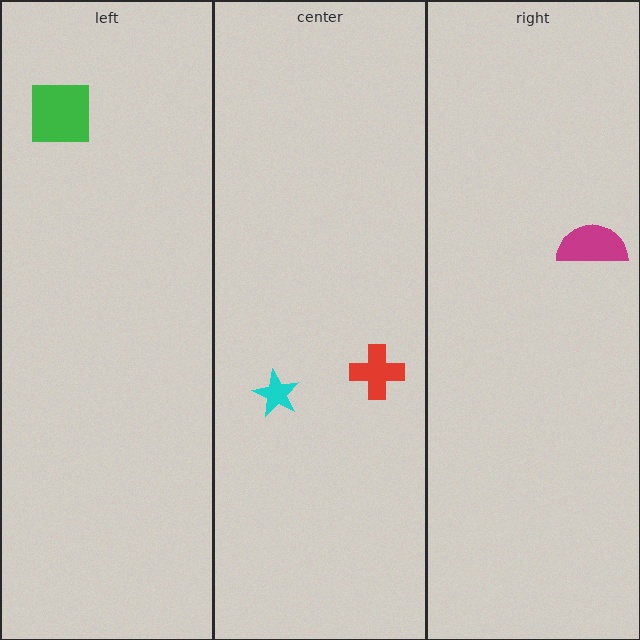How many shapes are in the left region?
1.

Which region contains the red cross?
The center region.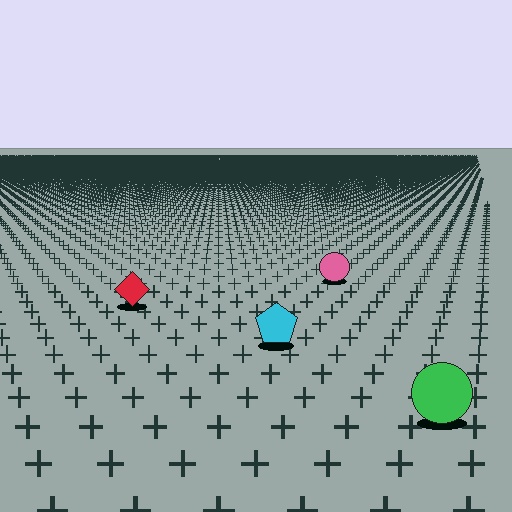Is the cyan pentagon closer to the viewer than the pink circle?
Yes. The cyan pentagon is closer — you can tell from the texture gradient: the ground texture is coarser near it.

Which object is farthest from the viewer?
The pink circle is farthest from the viewer. It appears smaller and the ground texture around it is denser.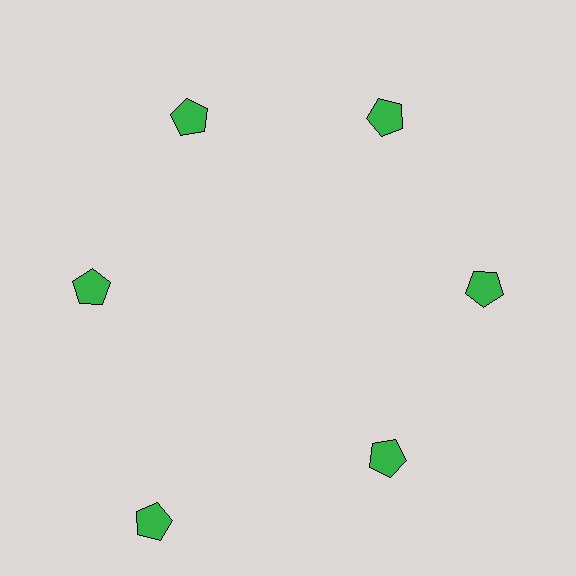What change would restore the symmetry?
The symmetry would be restored by moving it inward, back onto the ring so that all 6 pentagons sit at equal angles and equal distance from the center.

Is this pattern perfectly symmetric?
No. The 6 green pentagons are arranged in a ring, but one element near the 7 o'clock position is pushed outward from the center, breaking the 6-fold rotational symmetry.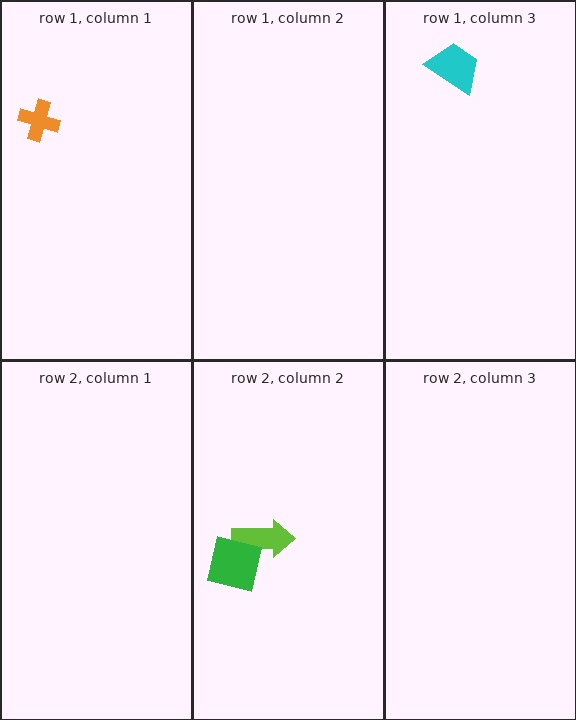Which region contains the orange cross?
The row 1, column 1 region.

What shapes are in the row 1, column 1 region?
The orange cross.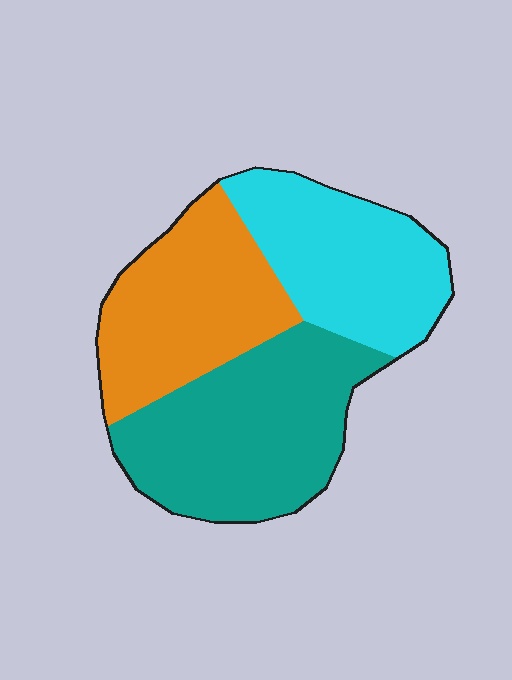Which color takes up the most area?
Teal, at roughly 40%.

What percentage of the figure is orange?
Orange covers 31% of the figure.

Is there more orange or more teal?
Teal.